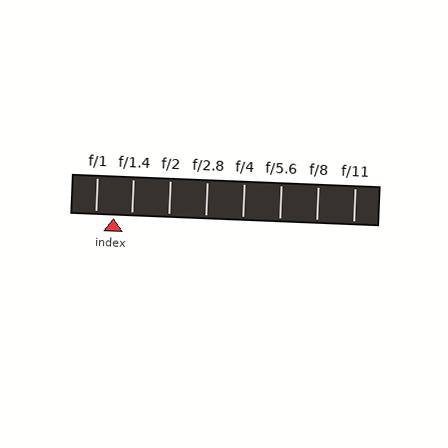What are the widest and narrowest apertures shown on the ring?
The widest aperture shown is f/1 and the narrowest is f/11.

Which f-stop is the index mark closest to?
The index mark is closest to f/1.4.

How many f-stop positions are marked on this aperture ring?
There are 8 f-stop positions marked.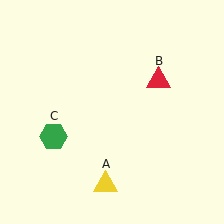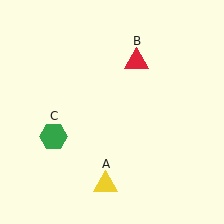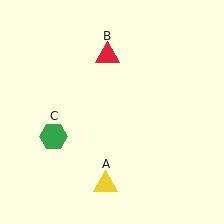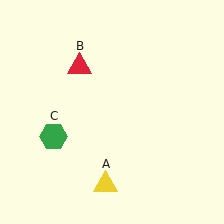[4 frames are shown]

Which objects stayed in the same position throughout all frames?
Yellow triangle (object A) and green hexagon (object C) remained stationary.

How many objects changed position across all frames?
1 object changed position: red triangle (object B).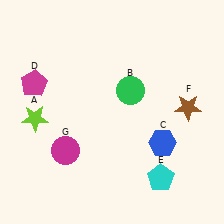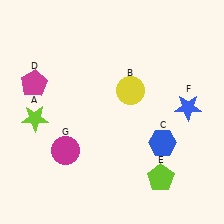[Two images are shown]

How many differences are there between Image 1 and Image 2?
There are 3 differences between the two images.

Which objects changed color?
B changed from green to yellow. E changed from cyan to lime. F changed from brown to blue.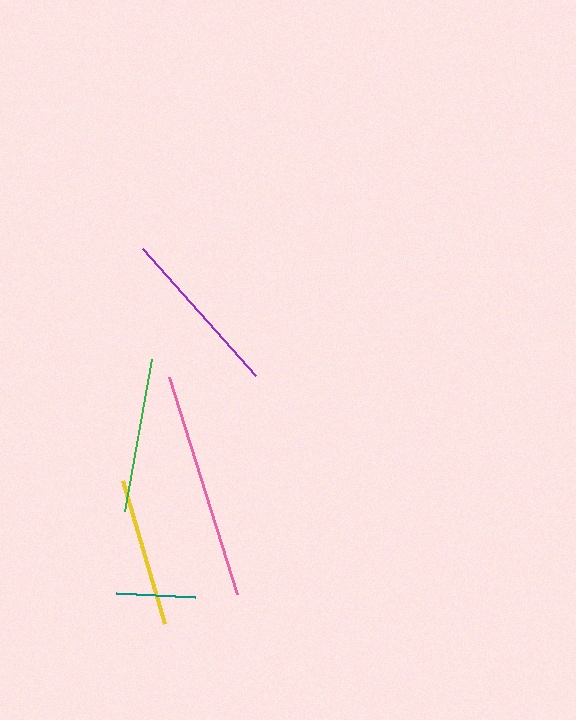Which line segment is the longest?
The pink line is the longest at approximately 227 pixels.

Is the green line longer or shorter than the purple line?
The purple line is longer than the green line.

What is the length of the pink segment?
The pink segment is approximately 227 pixels long.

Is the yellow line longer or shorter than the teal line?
The yellow line is longer than the teal line.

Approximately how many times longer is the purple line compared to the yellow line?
The purple line is approximately 1.1 times the length of the yellow line.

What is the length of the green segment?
The green segment is approximately 154 pixels long.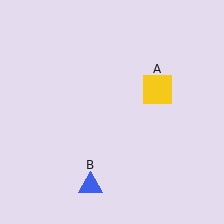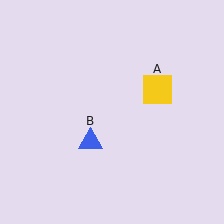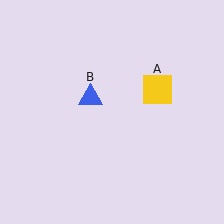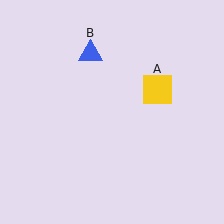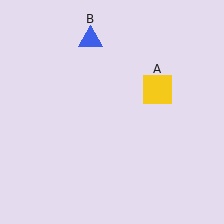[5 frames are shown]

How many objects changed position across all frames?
1 object changed position: blue triangle (object B).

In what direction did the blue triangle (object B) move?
The blue triangle (object B) moved up.